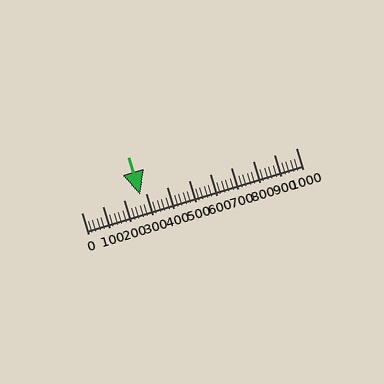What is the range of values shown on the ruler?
The ruler shows values from 0 to 1000.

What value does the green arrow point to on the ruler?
The green arrow points to approximately 274.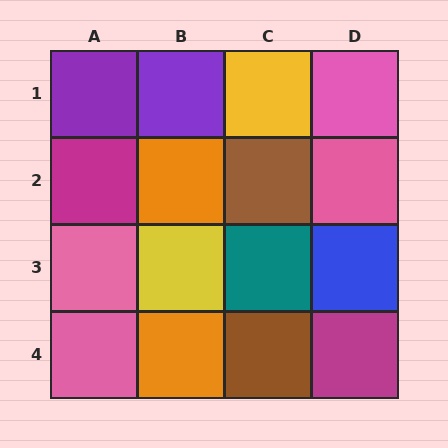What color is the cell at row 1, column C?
Yellow.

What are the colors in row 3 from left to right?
Pink, yellow, teal, blue.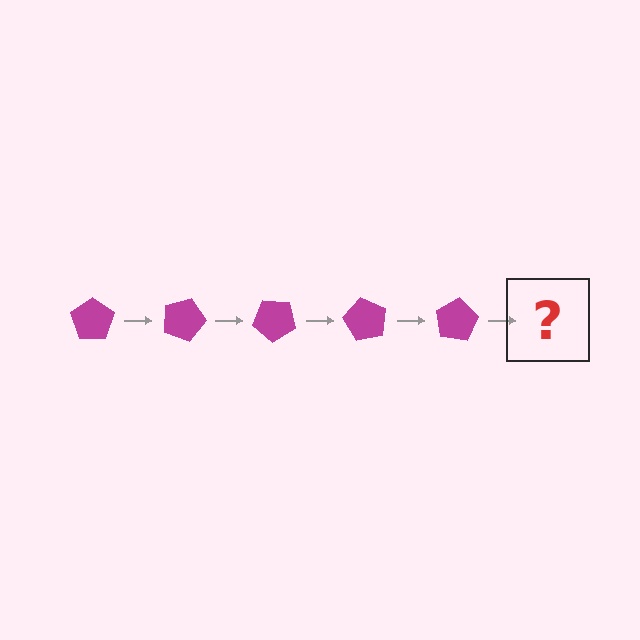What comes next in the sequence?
The next element should be a magenta pentagon rotated 100 degrees.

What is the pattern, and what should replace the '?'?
The pattern is that the pentagon rotates 20 degrees each step. The '?' should be a magenta pentagon rotated 100 degrees.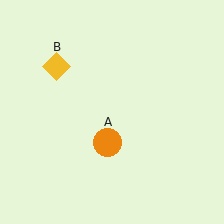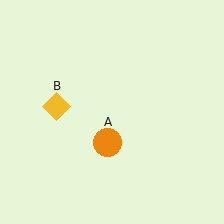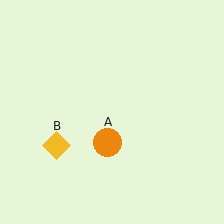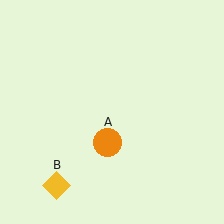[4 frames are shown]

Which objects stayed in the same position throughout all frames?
Orange circle (object A) remained stationary.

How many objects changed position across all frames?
1 object changed position: yellow diamond (object B).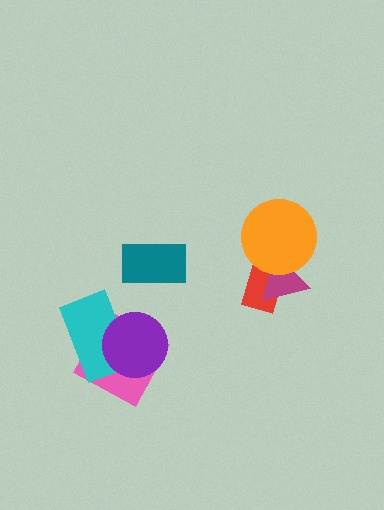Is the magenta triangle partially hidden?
Yes, it is partially covered by another shape.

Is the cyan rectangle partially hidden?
Yes, it is partially covered by another shape.